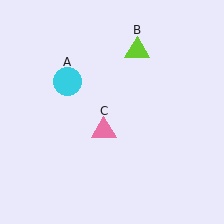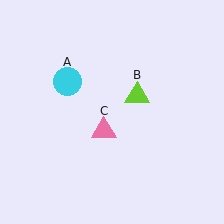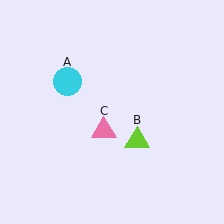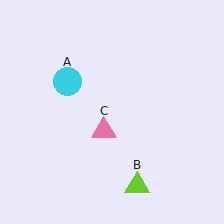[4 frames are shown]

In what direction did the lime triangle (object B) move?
The lime triangle (object B) moved down.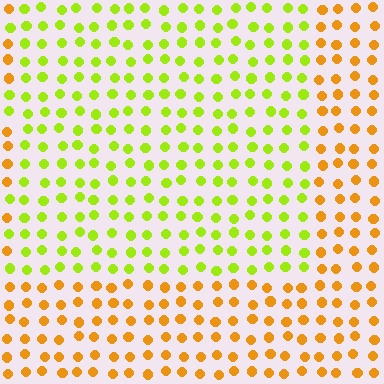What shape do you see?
I see a rectangle.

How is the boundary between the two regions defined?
The boundary is defined purely by a slight shift in hue (about 46 degrees). Spacing, size, and orientation are identical on both sides.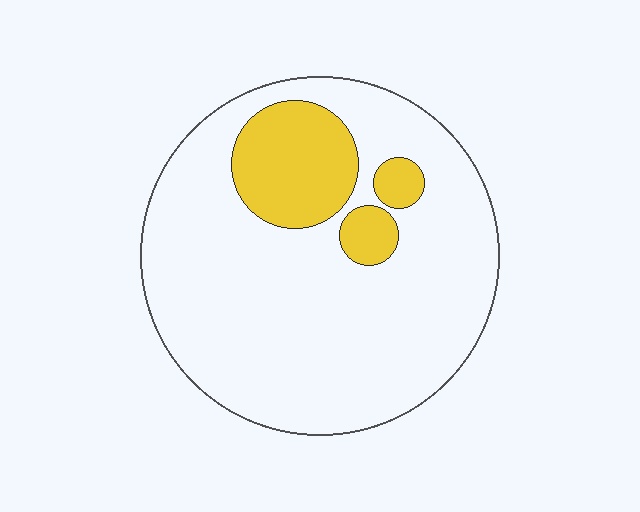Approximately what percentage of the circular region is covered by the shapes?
Approximately 20%.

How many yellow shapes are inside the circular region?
3.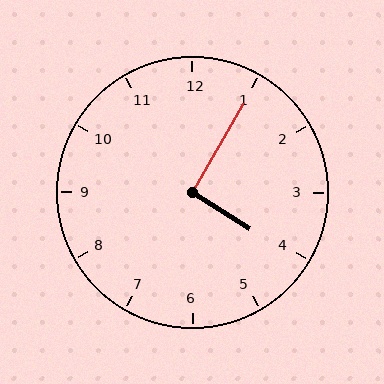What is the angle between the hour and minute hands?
Approximately 92 degrees.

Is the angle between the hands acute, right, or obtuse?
It is right.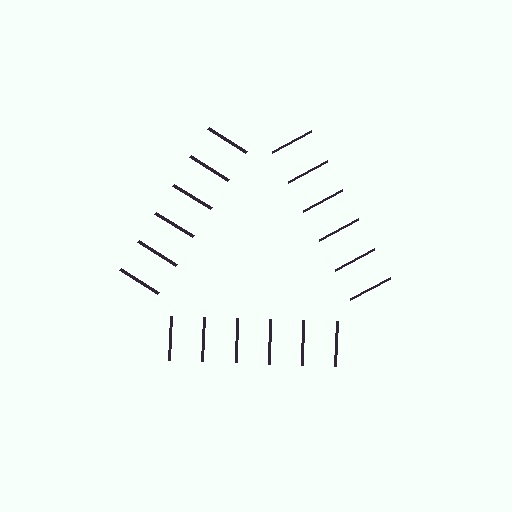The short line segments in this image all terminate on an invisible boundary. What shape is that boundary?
An illusory triangle — the line segments terminate on its edges but no continuous stroke is drawn.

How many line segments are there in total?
18 — 6 along each of the 3 edges.